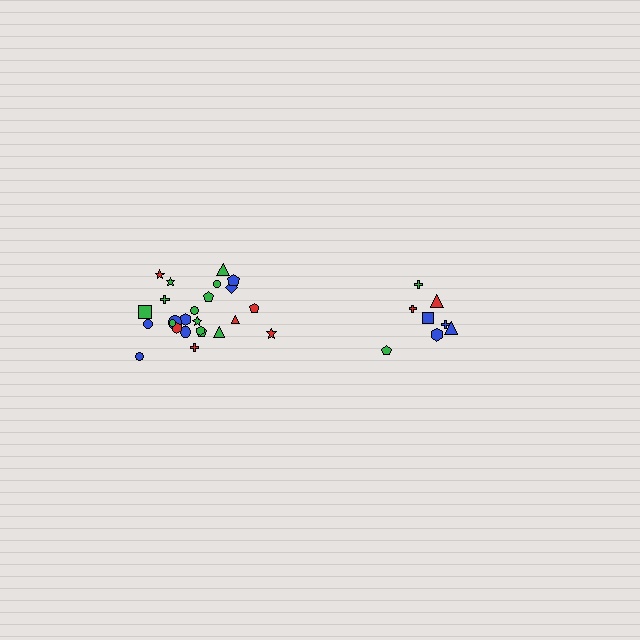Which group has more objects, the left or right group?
The left group.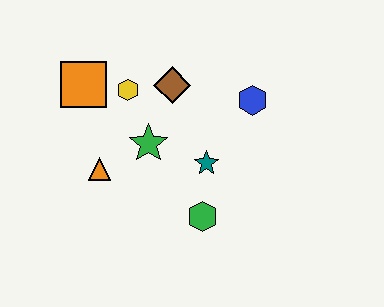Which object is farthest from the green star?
The blue hexagon is farthest from the green star.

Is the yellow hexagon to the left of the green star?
Yes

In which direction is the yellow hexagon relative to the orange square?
The yellow hexagon is to the right of the orange square.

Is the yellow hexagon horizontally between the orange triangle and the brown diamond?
Yes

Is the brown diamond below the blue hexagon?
No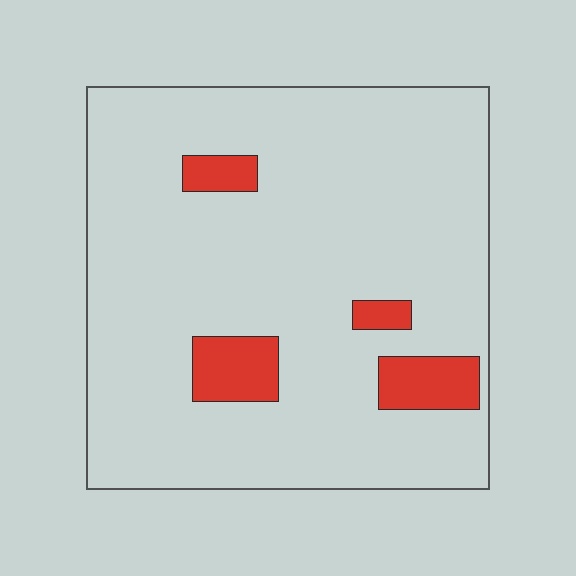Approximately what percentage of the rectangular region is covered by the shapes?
Approximately 10%.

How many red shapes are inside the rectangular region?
4.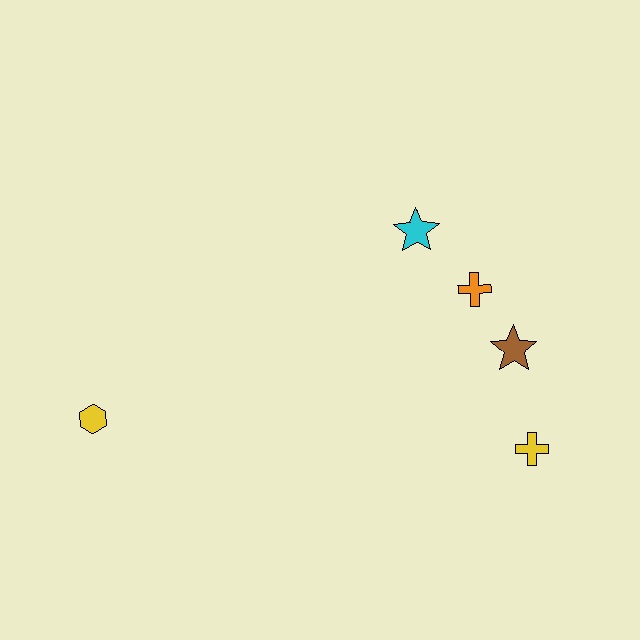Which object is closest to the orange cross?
The brown star is closest to the orange cross.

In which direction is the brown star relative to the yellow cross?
The brown star is above the yellow cross.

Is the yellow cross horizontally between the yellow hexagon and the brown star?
No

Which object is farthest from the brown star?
The yellow hexagon is farthest from the brown star.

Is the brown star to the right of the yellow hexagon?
Yes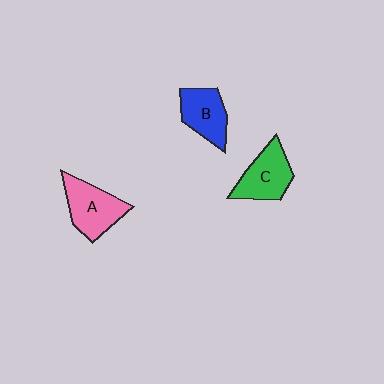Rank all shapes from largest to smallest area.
From largest to smallest: A (pink), C (green), B (blue).